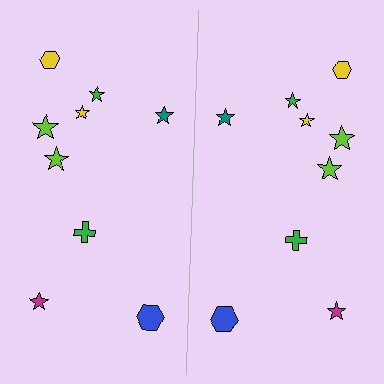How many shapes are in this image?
There are 18 shapes in this image.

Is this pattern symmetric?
Yes, this pattern has bilateral (reflection) symmetry.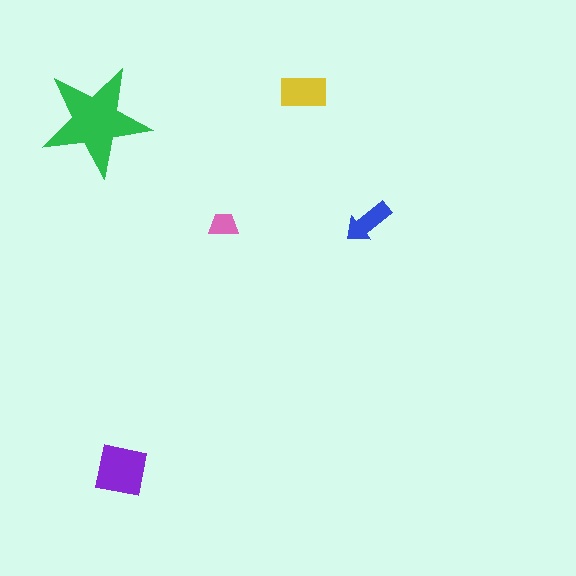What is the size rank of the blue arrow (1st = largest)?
4th.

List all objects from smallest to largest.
The pink trapezoid, the blue arrow, the yellow rectangle, the purple square, the green star.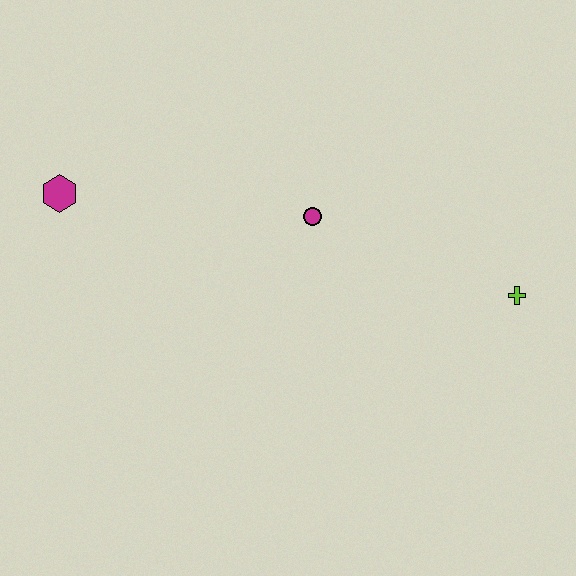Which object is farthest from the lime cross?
The magenta hexagon is farthest from the lime cross.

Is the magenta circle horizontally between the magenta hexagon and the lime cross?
Yes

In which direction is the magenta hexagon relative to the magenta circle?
The magenta hexagon is to the left of the magenta circle.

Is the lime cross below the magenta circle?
Yes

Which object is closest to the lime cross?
The magenta circle is closest to the lime cross.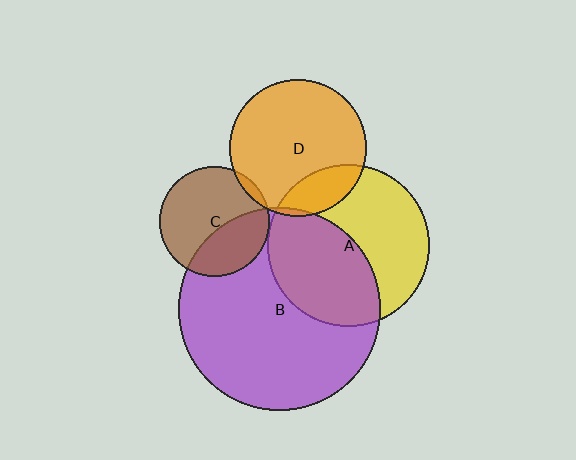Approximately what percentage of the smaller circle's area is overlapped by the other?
Approximately 5%.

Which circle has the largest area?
Circle B (purple).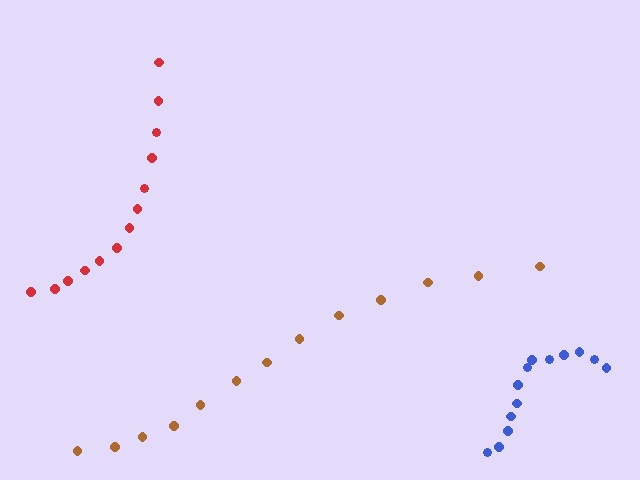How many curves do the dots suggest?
There are 3 distinct paths.